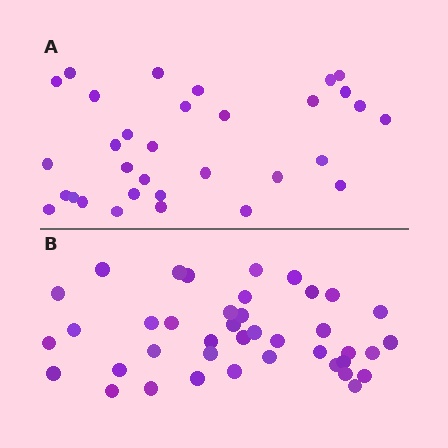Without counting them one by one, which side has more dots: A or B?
Region B (the bottom region) has more dots.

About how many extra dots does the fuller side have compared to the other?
Region B has roughly 8 or so more dots than region A.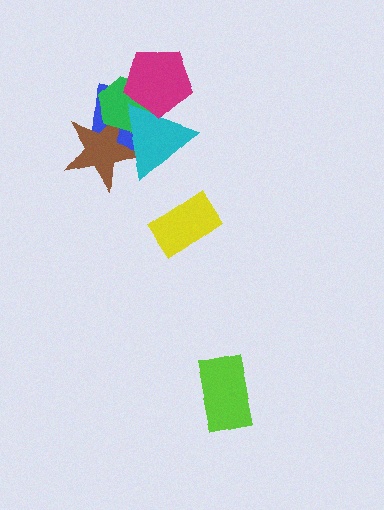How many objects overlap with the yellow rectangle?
0 objects overlap with the yellow rectangle.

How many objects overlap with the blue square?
4 objects overlap with the blue square.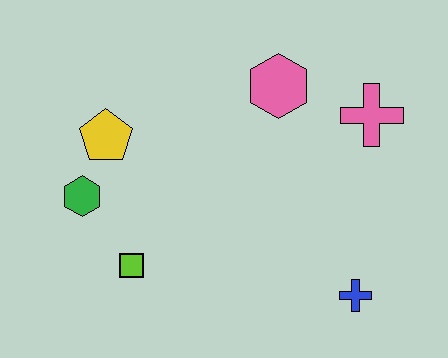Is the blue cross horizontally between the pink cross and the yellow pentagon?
Yes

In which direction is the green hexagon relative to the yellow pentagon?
The green hexagon is below the yellow pentagon.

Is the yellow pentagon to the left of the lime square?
Yes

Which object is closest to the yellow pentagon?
The green hexagon is closest to the yellow pentagon.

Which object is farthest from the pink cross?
The green hexagon is farthest from the pink cross.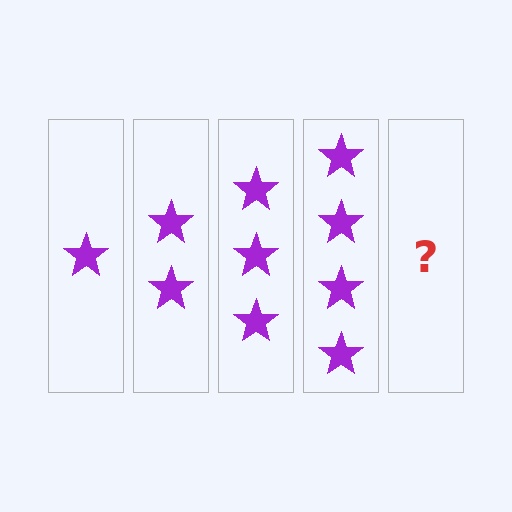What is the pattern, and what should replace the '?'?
The pattern is that each step adds one more star. The '?' should be 5 stars.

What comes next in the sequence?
The next element should be 5 stars.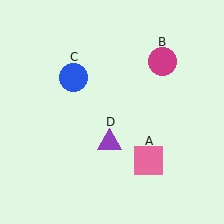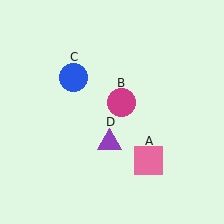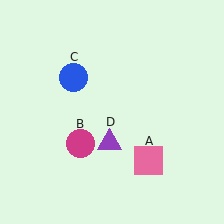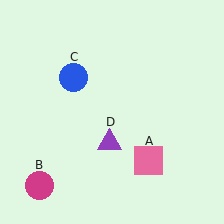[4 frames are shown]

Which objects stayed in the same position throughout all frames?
Pink square (object A) and blue circle (object C) and purple triangle (object D) remained stationary.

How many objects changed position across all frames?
1 object changed position: magenta circle (object B).